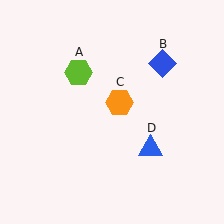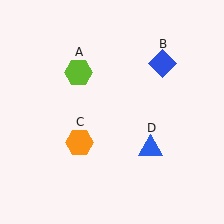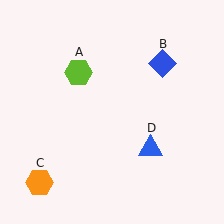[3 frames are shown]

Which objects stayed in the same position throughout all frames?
Lime hexagon (object A) and blue diamond (object B) and blue triangle (object D) remained stationary.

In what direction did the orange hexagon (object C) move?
The orange hexagon (object C) moved down and to the left.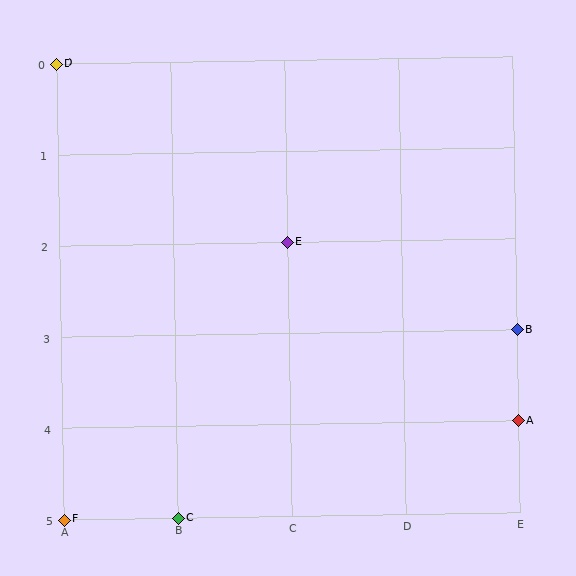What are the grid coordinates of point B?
Point B is at grid coordinates (E, 3).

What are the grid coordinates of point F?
Point F is at grid coordinates (A, 5).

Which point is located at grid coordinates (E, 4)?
Point A is at (E, 4).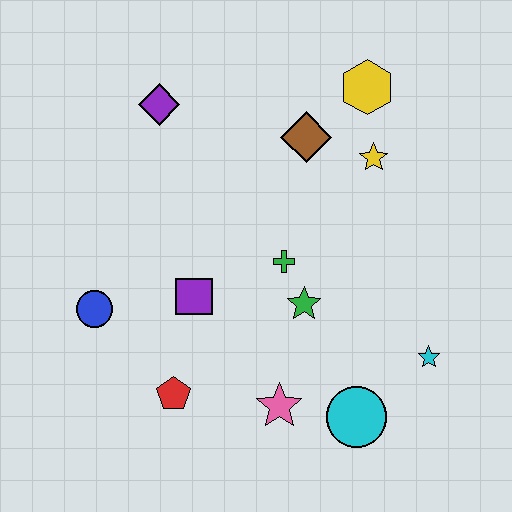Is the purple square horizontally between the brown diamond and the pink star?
No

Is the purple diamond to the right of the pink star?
No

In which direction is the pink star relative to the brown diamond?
The pink star is below the brown diamond.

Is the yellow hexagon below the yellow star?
No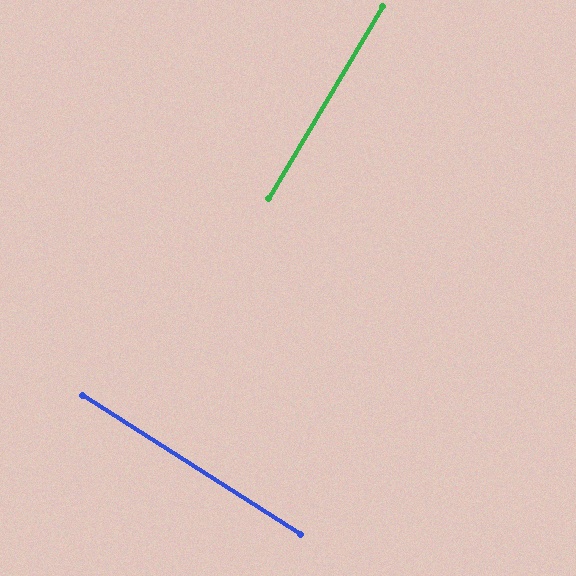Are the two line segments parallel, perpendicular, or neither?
Perpendicular — they meet at approximately 88°.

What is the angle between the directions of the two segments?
Approximately 88 degrees.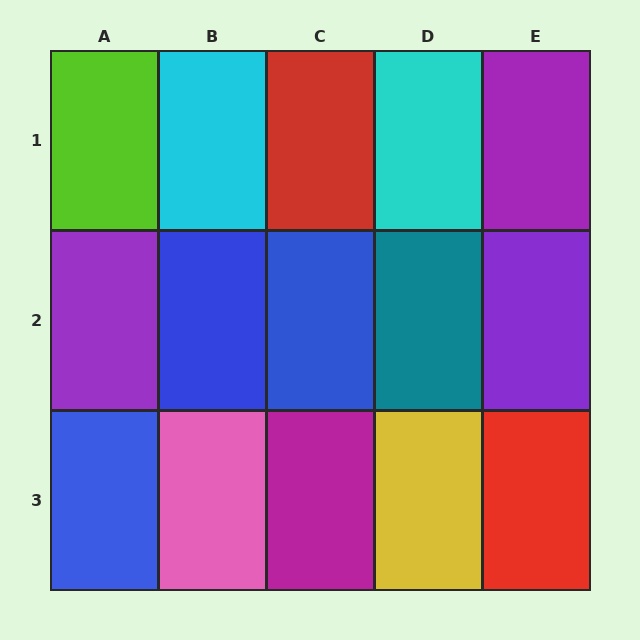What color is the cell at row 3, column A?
Blue.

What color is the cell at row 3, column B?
Pink.